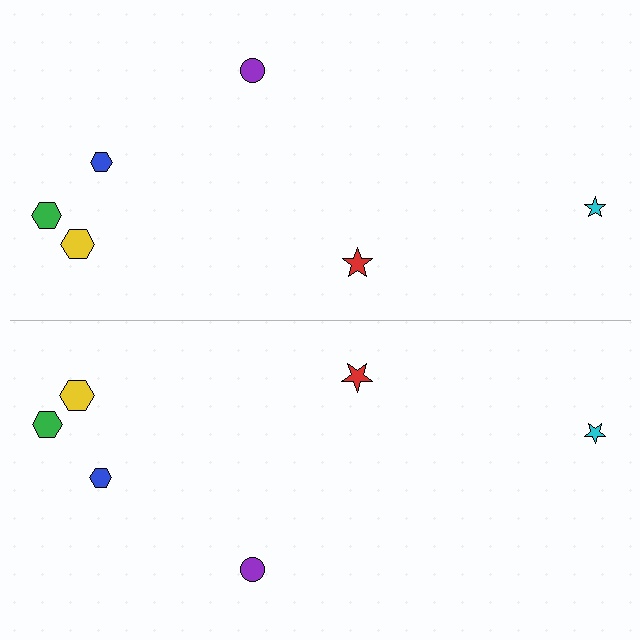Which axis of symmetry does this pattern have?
The pattern has a horizontal axis of symmetry running through the center of the image.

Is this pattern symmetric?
Yes, this pattern has bilateral (reflection) symmetry.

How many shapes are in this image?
There are 12 shapes in this image.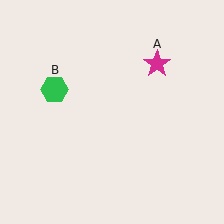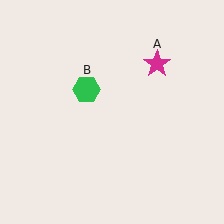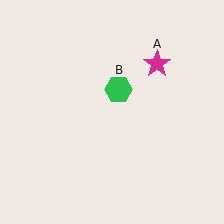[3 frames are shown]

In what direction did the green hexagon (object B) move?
The green hexagon (object B) moved right.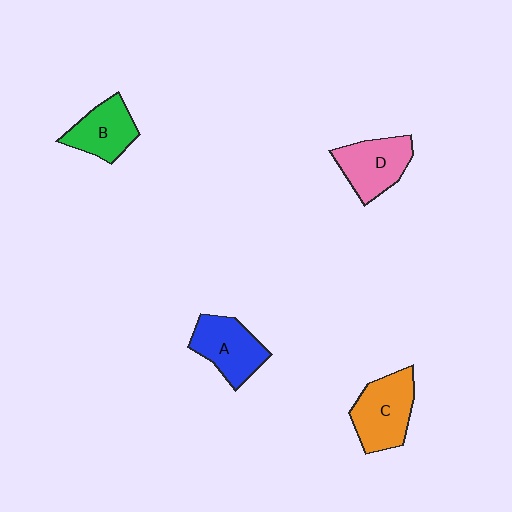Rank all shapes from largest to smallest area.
From largest to smallest: C (orange), A (blue), D (pink), B (green).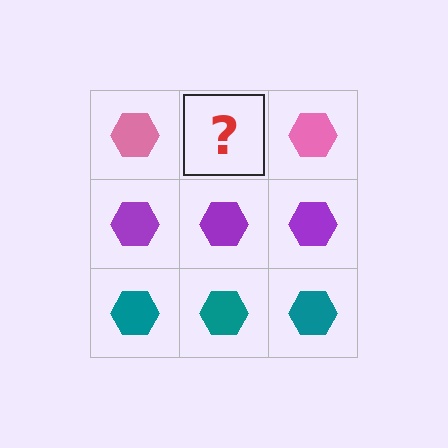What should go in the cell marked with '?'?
The missing cell should contain a pink hexagon.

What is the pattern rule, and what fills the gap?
The rule is that each row has a consistent color. The gap should be filled with a pink hexagon.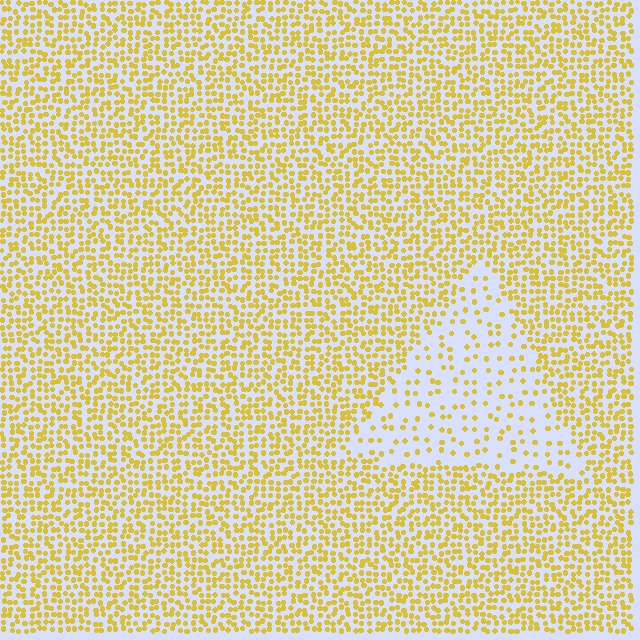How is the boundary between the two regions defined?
The boundary is defined by a change in element density (approximately 2.8x ratio). All elements are the same color, size, and shape.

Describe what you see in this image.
The image contains small yellow elements arranged at two different densities. A triangle-shaped region is visible where the elements are less densely packed than the surrounding area.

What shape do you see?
I see a triangle.